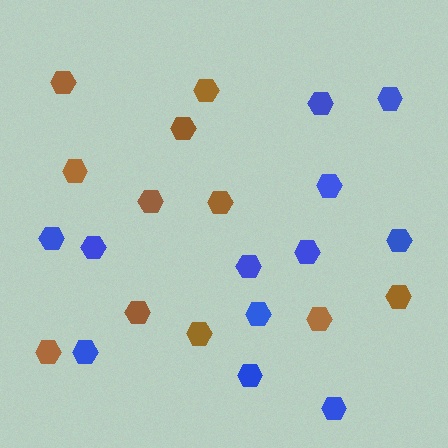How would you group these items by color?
There are 2 groups: one group of brown hexagons (11) and one group of blue hexagons (12).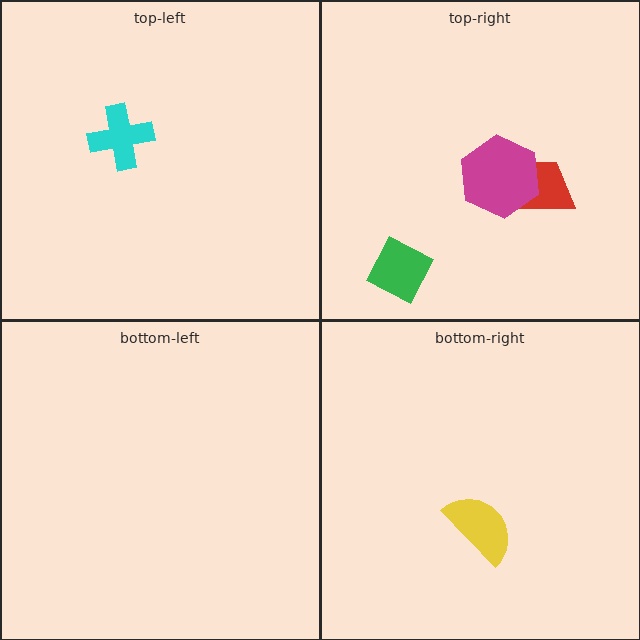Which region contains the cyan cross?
The top-left region.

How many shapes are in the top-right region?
3.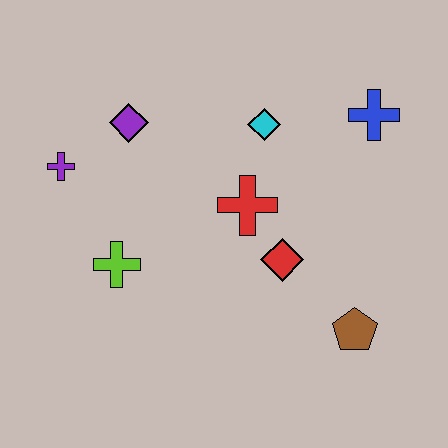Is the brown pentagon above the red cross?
No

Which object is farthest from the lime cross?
The blue cross is farthest from the lime cross.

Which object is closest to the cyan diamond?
The red cross is closest to the cyan diamond.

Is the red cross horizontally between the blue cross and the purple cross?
Yes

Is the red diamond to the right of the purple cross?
Yes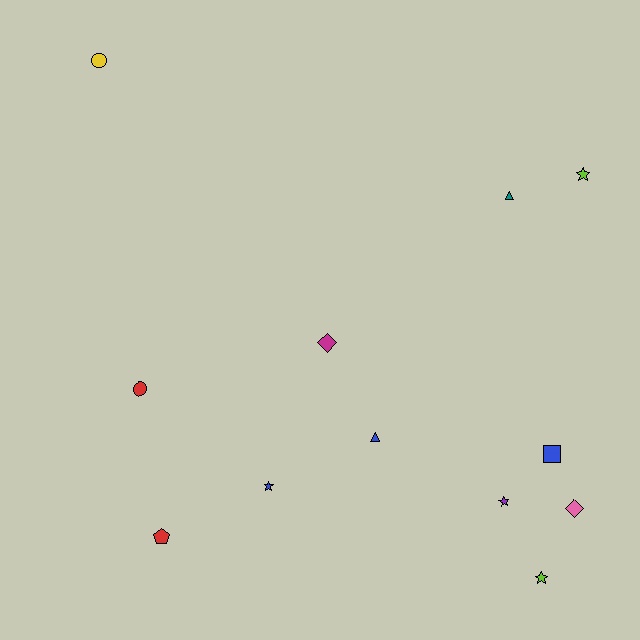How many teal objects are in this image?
There is 1 teal object.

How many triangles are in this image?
There are 2 triangles.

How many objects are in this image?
There are 12 objects.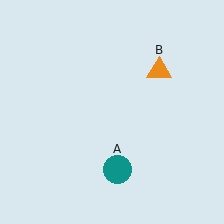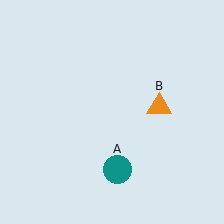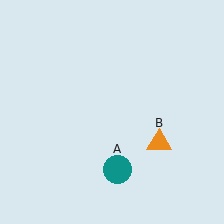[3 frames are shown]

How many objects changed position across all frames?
1 object changed position: orange triangle (object B).